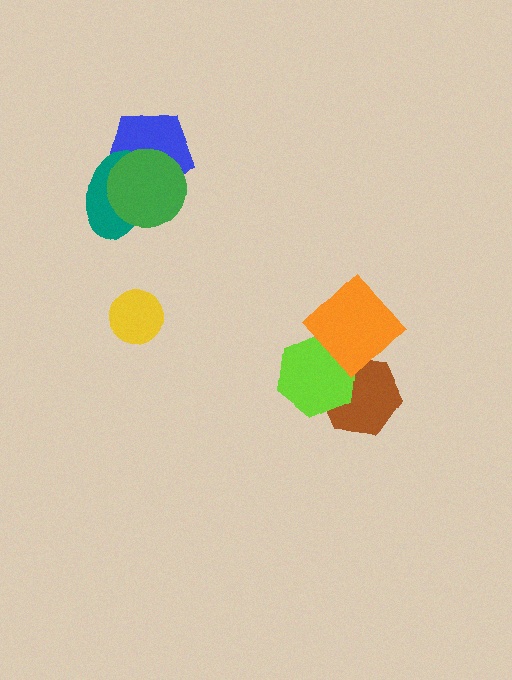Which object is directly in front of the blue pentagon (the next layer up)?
The teal ellipse is directly in front of the blue pentagon.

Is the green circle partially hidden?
No, no other shape covers it.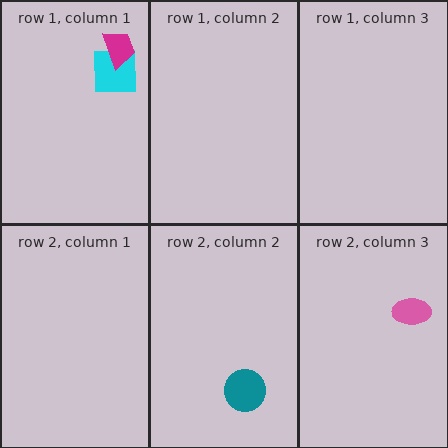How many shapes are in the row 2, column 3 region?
1.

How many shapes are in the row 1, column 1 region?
2.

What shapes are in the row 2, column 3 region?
The pink ellipse.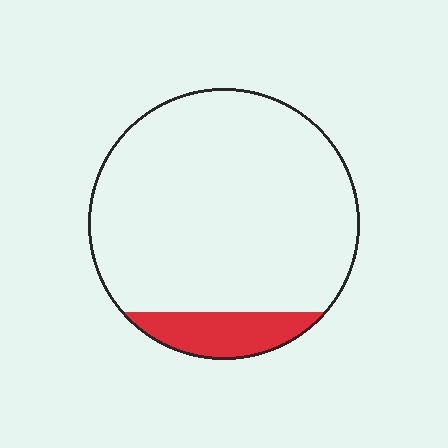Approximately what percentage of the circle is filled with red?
Approximately 10%.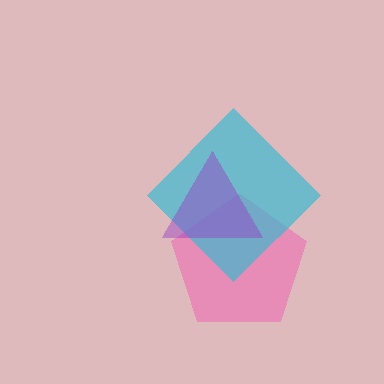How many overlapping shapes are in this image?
There are 3 overlapping shapes in the image.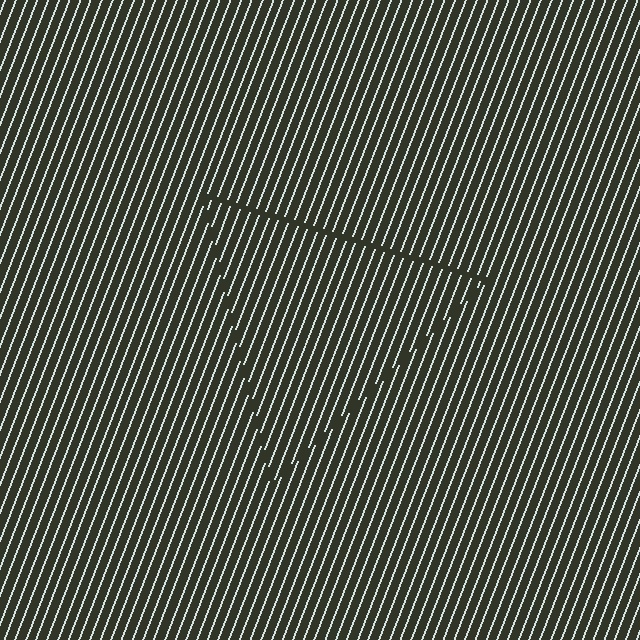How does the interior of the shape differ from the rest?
The interior of the shape contains the same grating, shifted by half a period — the contour is defined by the phase discontinuity where line-ends from the inner and outer gratings abut.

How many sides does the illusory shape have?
3 sides — the line-ends trace a triangle.